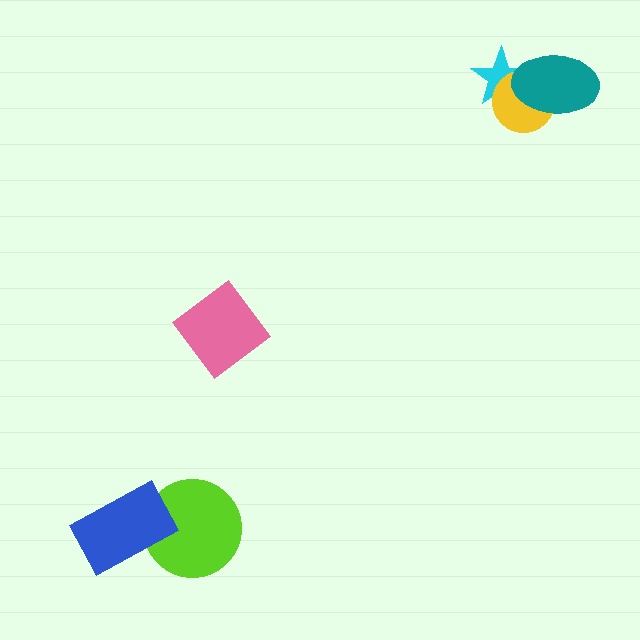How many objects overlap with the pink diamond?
0 objects overlap with the pink diamond.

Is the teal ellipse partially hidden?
No, no other shape covers it.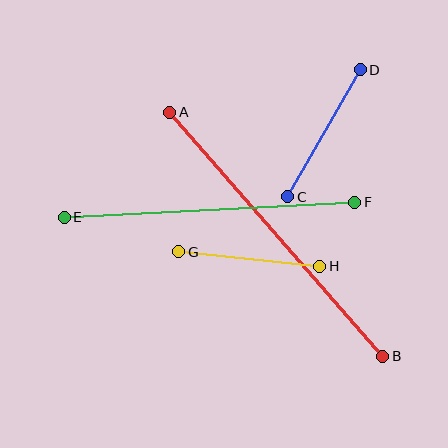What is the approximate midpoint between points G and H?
The midpoint is at approximately (249, 259) pixels.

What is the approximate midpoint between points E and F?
The midpoint is at approximately (209, 210) pixels.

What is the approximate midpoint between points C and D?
The midpoint is at approximately (324, 133) pixels.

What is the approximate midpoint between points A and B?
The midpoint is at approximately (276, 234) pixels.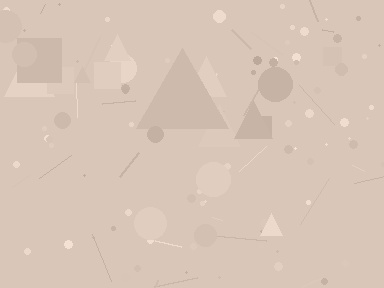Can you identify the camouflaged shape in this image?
The camouflaged shape is a triangle.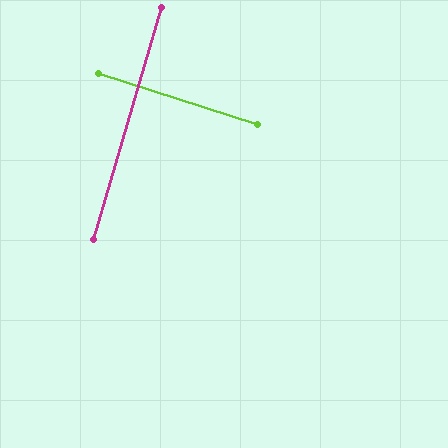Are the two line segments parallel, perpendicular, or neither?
Perpendicular — they meet at approximately 89°.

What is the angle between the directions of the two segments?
Approximately 89 degrees.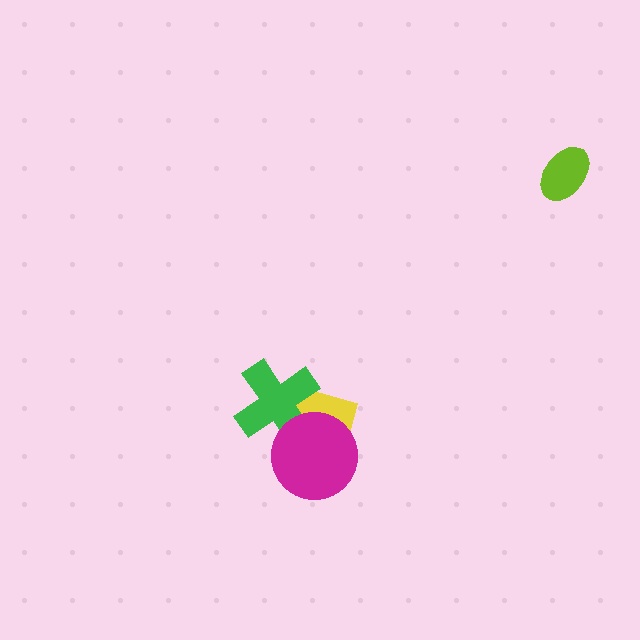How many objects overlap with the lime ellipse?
0 objects overlap with the lime ellipse.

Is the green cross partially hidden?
Yes, it is partially covered by another shape.